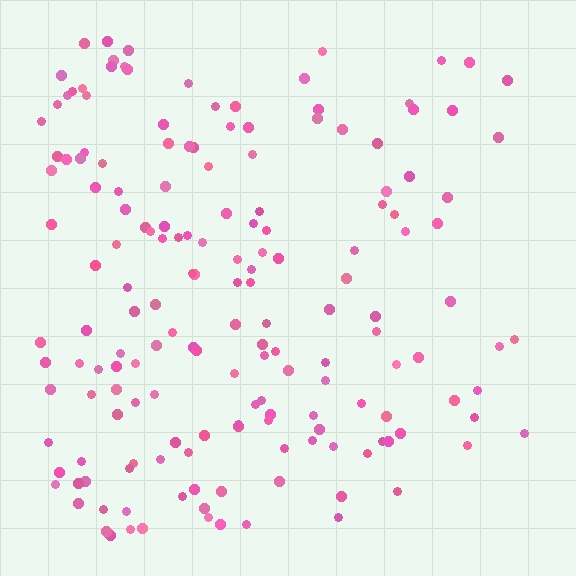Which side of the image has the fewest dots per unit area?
The right.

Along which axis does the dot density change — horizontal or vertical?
Horizontal.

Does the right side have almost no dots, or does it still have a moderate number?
Still a moderate number, just noticeably fewer than the left.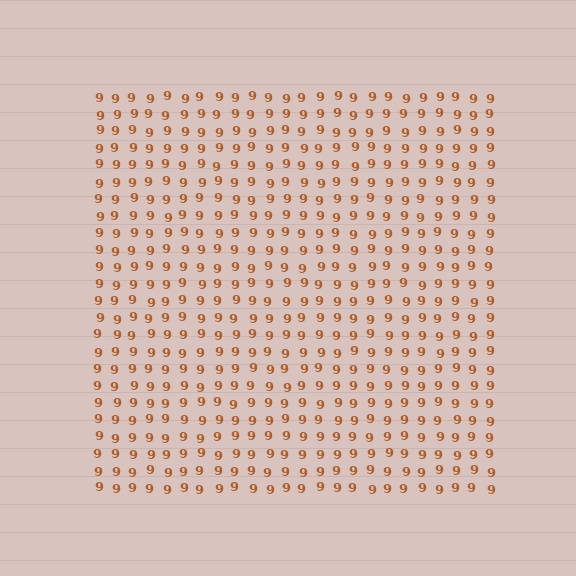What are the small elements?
The small elements are digit 9's.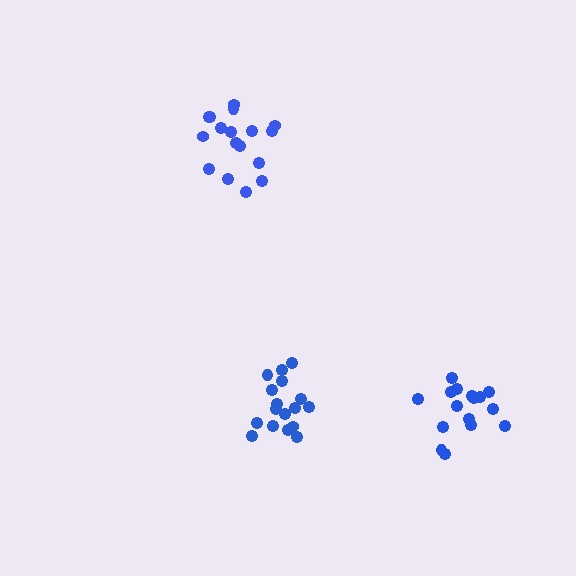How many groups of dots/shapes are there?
There are 3 groups.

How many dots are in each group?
Group 1: 16 dots, Group 2: 17 dots, Group 3: 17 dots (50 total).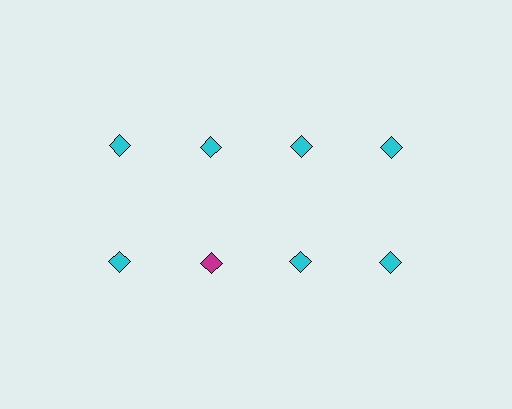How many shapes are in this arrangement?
There are 8 shapes arranged in a grid pattern.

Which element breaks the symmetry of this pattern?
The magenta diamond in the second row, second from left column breaks the symmetry. All other shapes are cyan diamonds.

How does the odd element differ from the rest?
It has a different color: magenta instead of cyan.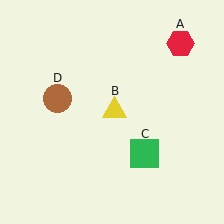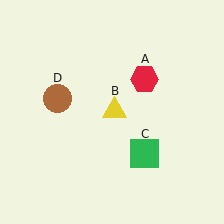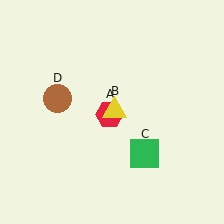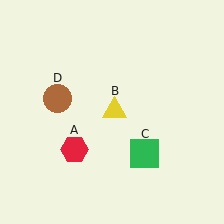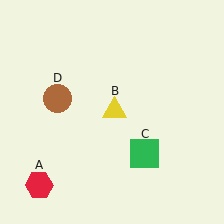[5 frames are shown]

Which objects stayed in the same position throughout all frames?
Yellow triangle (object B) and green square (object C) and brown circle (object D) remained stationary.